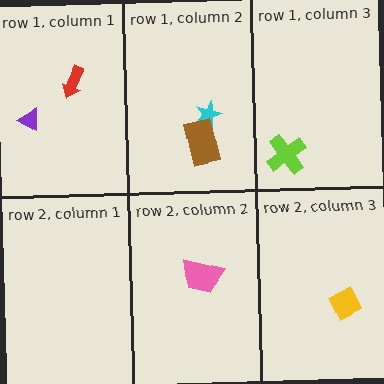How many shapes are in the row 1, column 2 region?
2.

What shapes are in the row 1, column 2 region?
The cyan star, the brown rectangle.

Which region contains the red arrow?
The row 1, column 1 region.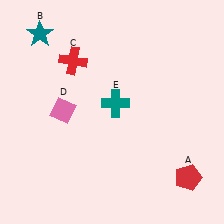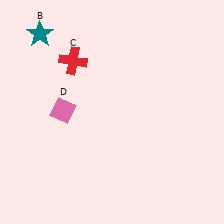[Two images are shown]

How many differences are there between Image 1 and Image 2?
There are 2 differences between the two images.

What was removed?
The teal cross (E), the red pentagon (A) were removed in Image 2.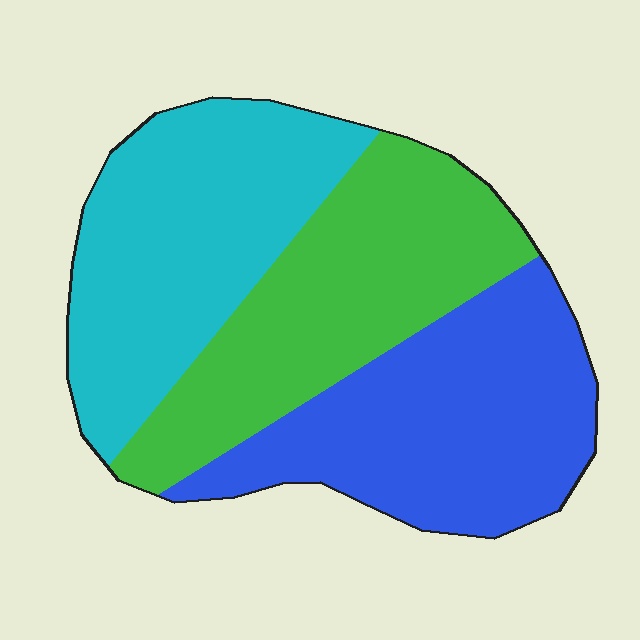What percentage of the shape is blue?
Blue takes up between a third and a half of the shape.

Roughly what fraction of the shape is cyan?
Cyan covers 33% of the shape.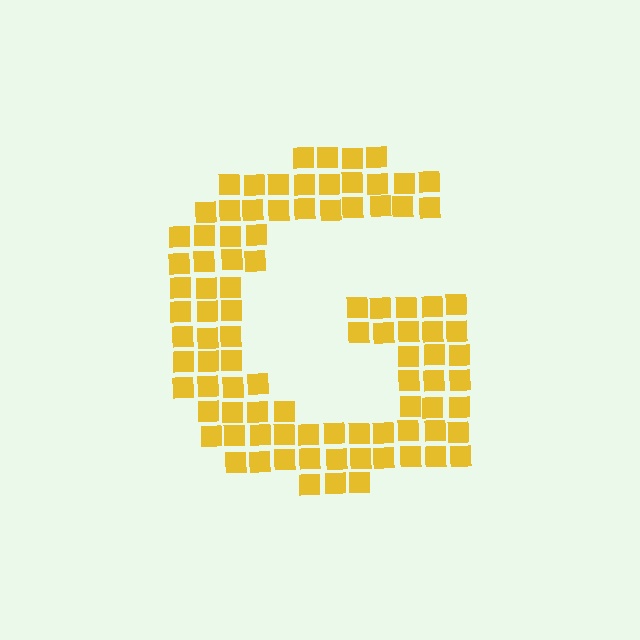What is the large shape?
The large shape is the letter G.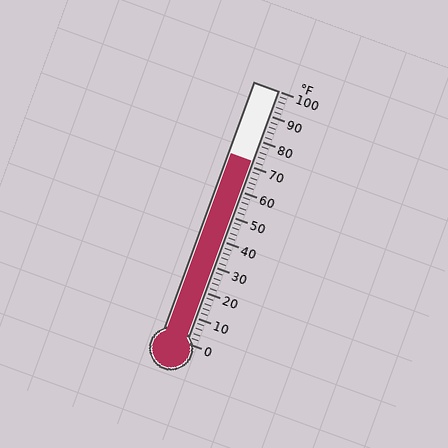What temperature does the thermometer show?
The thermometer shows approximately 72°F.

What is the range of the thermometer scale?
The thermometer scale ranges from 0°F to 100°F.